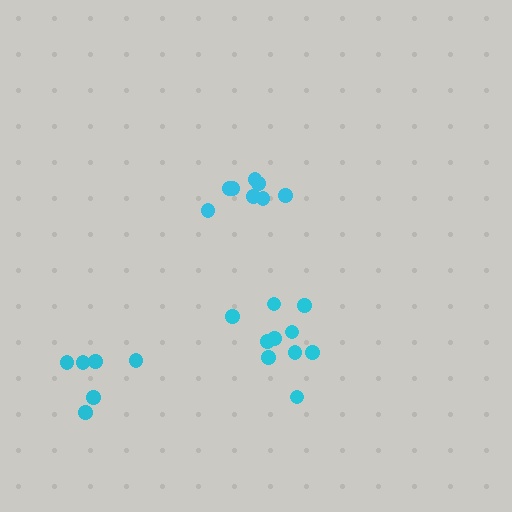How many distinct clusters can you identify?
There are 3 distinct clusters.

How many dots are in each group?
Group 1: 8 dots, Group 2: 6 dots, Group 3: 10 dots (24 total).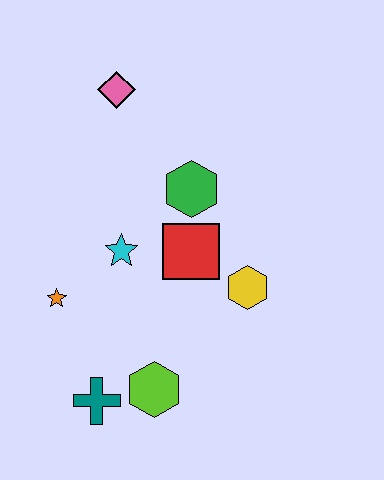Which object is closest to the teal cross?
The lime hexagon is closest to the teal cross.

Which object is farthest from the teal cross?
The pink diamond is farthest from the teal cross.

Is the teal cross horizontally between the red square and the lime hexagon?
No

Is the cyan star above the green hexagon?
No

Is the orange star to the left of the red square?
Yes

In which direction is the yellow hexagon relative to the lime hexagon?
The yellow hexagon is above the lime hexagon.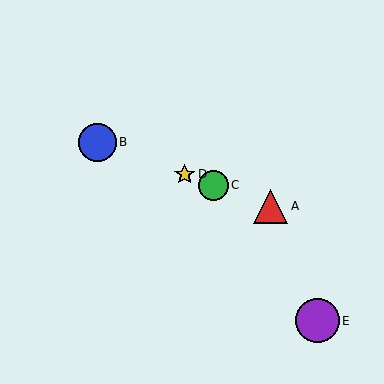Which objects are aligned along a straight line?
Objects A, B, C, D are aligned along a straight line.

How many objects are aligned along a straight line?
4 objects (A, B, C, D) are aligned along a straight line.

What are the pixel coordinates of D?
Object D is at (185, 174).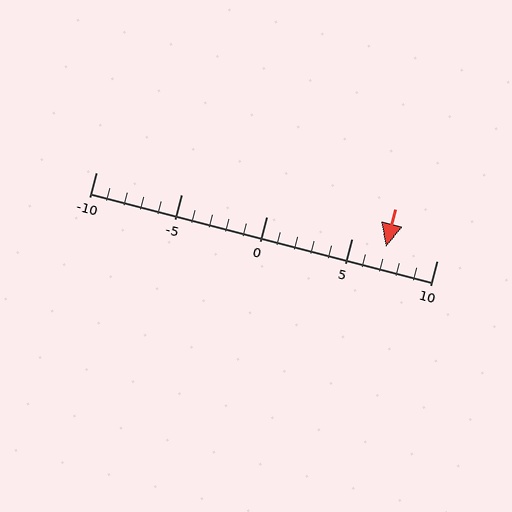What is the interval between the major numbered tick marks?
The major tick marks are spaced 5 units apart.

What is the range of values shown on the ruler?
The ruler shows values from -10 to 10.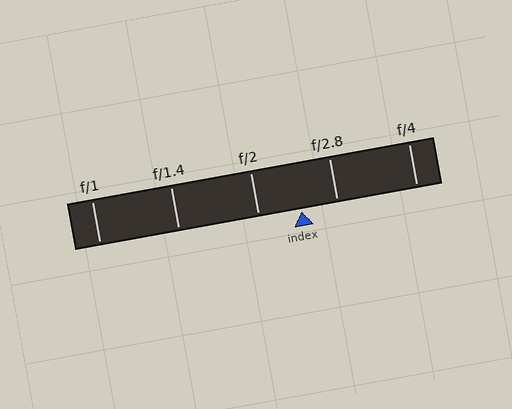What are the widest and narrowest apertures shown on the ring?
The widest aperture shown is f/1 and the narrowest is f/4.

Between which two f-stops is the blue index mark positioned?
The index mark is between f/2 and f/2.8.